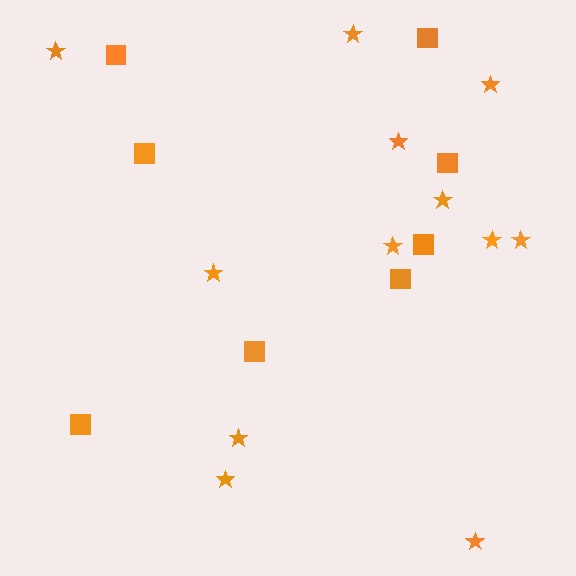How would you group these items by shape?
There are 2 groups: one group of squares (8) and one group of stars (12).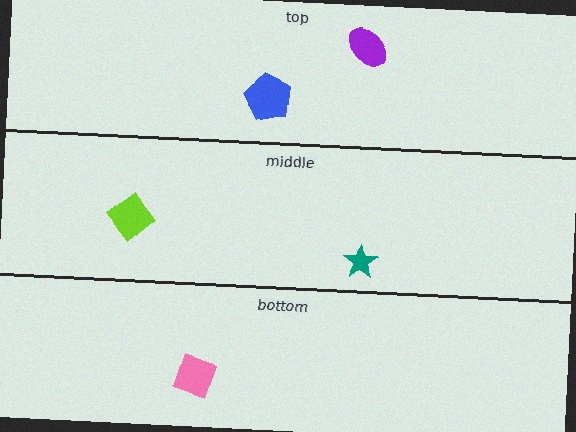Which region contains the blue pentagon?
The top region.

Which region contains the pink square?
The bottom region.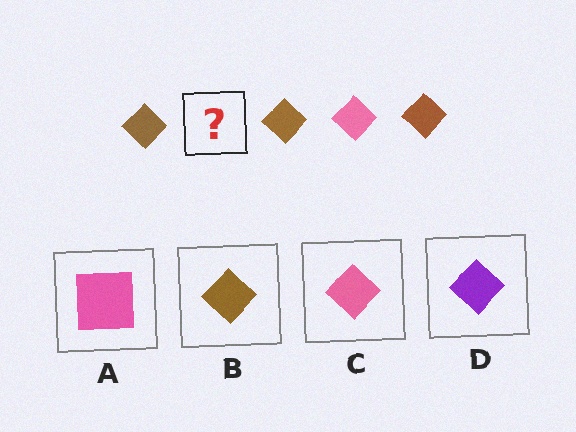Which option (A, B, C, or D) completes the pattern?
C.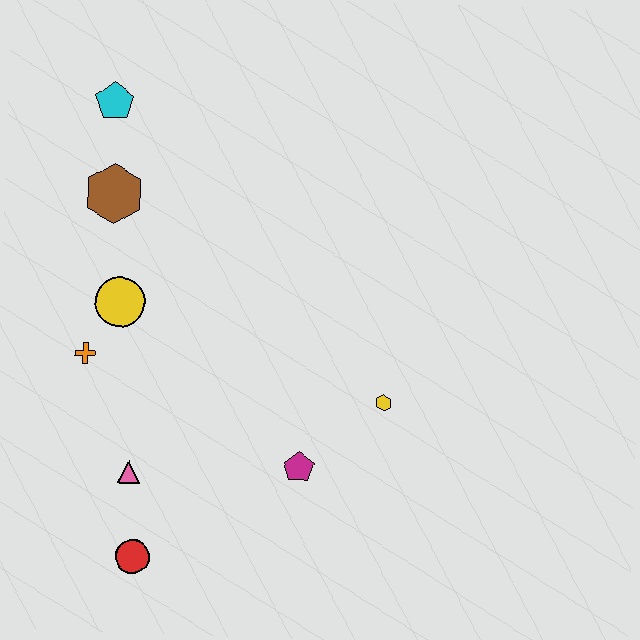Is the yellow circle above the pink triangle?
Yes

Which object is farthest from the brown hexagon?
The red circle is farthest from the brown hexagon.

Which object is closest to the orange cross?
The yellow circle is closest to the orange cross.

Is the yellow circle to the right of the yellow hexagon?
No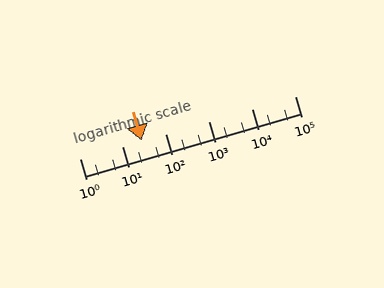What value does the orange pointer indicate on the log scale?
The pointer indicates approximately 28.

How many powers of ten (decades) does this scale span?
The scale spans 5 decades, from 1 to 100000.